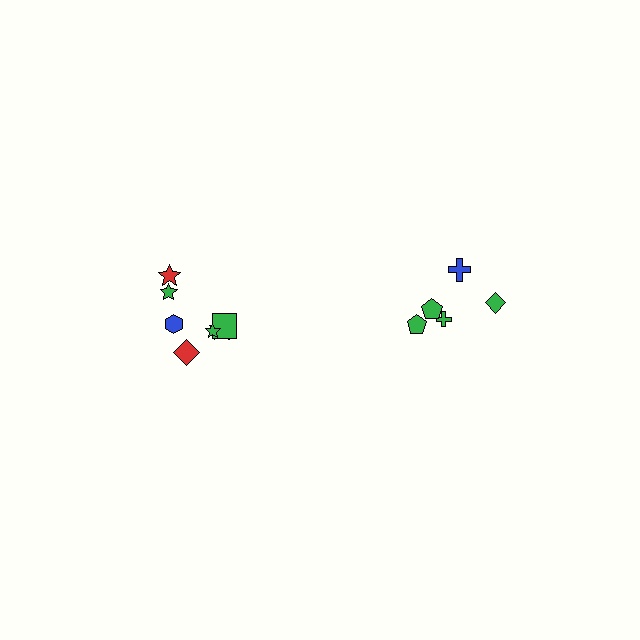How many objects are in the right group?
There are 5 objects.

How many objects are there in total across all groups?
There are 12 objects.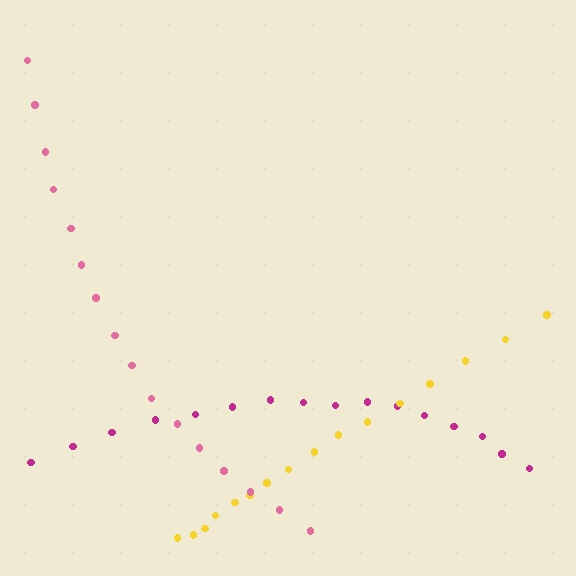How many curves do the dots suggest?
There are 3 distinct paths.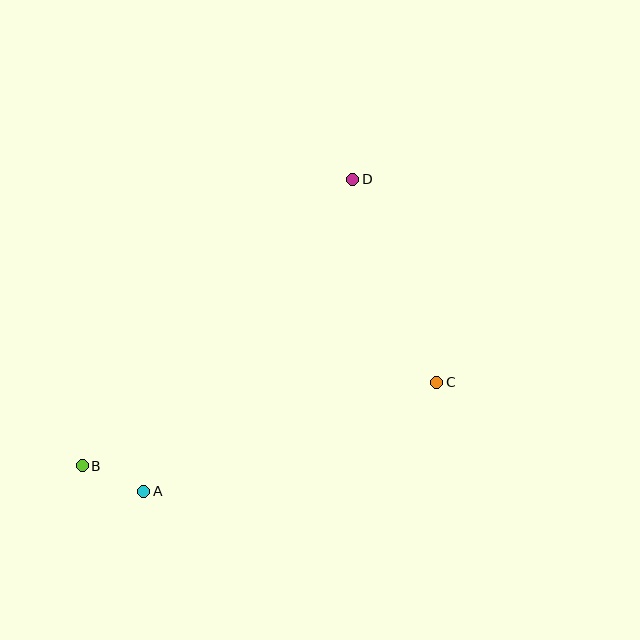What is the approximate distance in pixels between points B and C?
The distance between B and C is approximately 364 pixels.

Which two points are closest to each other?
Points A and B are closest to each other.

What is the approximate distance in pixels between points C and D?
The distance between C and D is approximately 220 pixels.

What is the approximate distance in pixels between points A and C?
The distance between A and C is approximately 313 pixels.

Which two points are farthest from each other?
Points B and D are farthest from each other.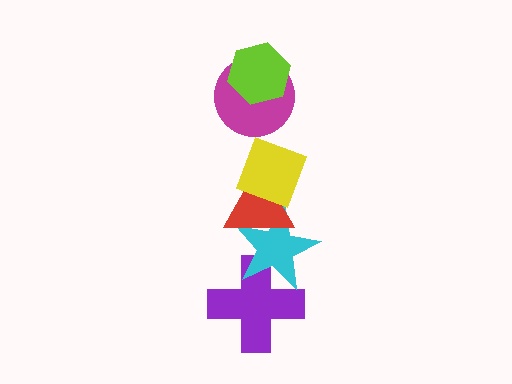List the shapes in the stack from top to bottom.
From top to bottom: the lime hexagon, the magenta circle, the yellow diamond, the red triangle, the cyan star, the purple cross.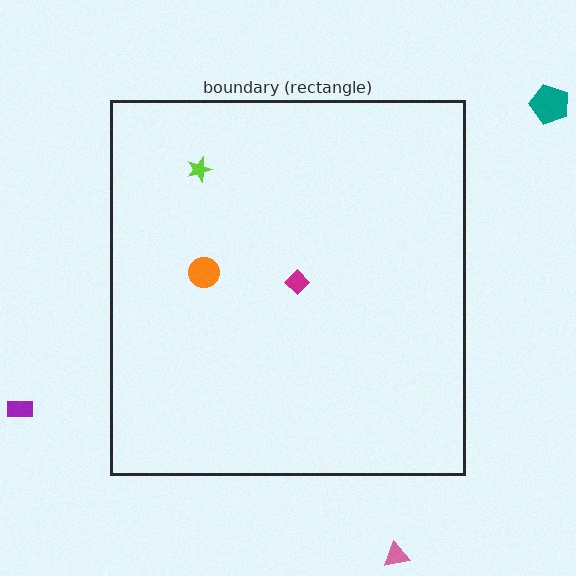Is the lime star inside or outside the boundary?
Inside.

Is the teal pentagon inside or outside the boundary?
Outside.